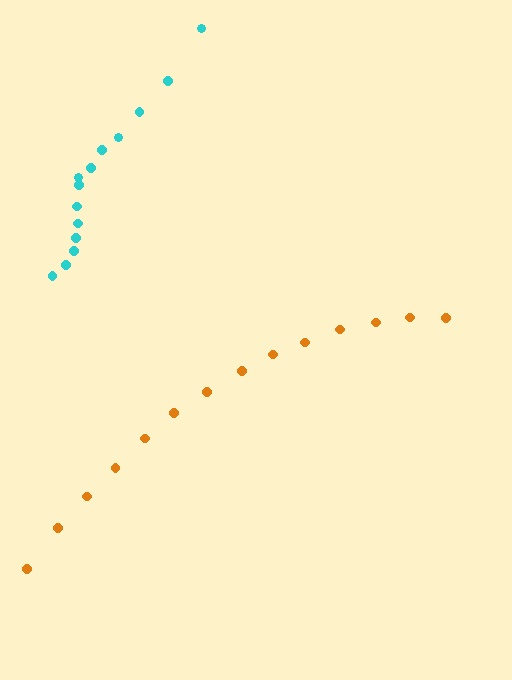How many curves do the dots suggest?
There are 2 distinct paths.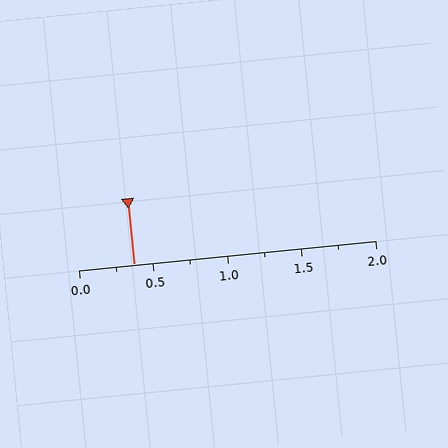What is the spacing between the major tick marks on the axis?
The major ticks are spaced 0.5 apart.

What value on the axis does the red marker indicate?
The marker indicates approximately 0.38.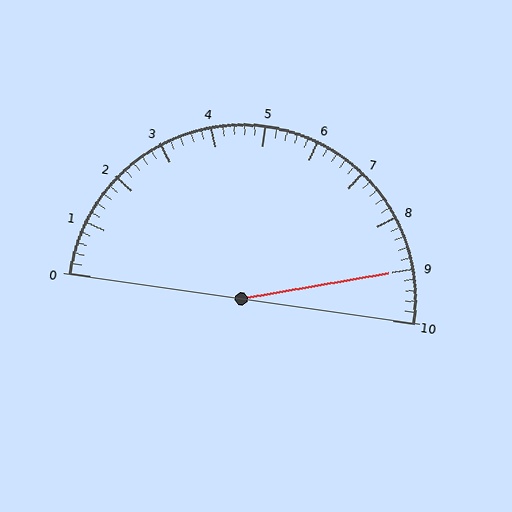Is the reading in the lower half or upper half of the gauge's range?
The reading is in the upper half of the range (0 to 10).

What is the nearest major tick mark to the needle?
The nearest major tick mark is 9.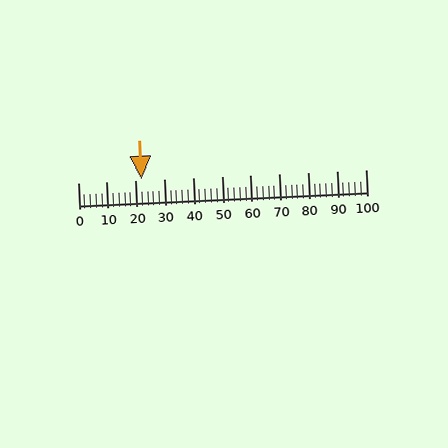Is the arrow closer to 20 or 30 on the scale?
The arrow is closer to 20.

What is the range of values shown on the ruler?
The ruler shows values from 0 to 100.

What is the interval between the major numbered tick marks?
The major tick marks are spaced 10 units apart.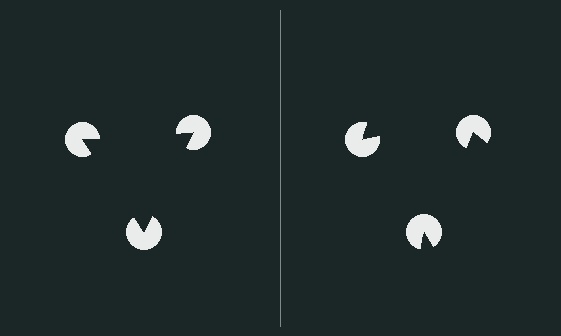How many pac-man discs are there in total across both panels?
6 — 3 on each side.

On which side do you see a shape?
An illusory triangle appears on the left side. On the right side the wedge cuts are rotated, so no coherent shape forms.